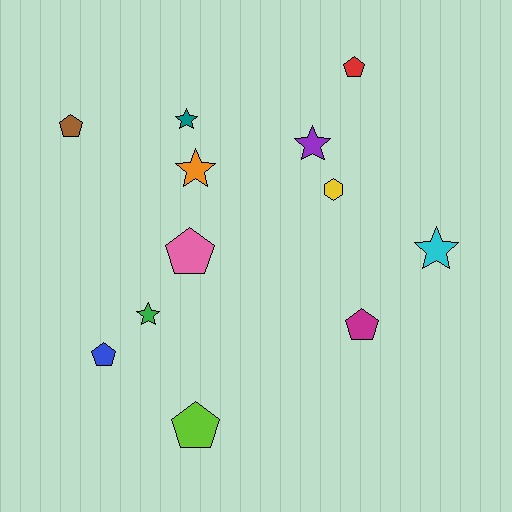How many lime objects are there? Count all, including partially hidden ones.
There is 1 lime object.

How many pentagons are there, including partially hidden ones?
There are 6 pentagons.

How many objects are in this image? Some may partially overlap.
There are 12 objects.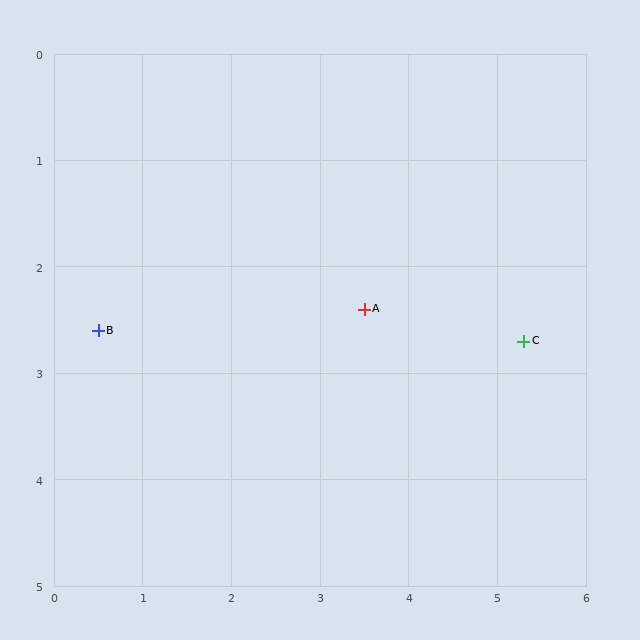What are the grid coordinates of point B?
Point B is at approximately (0.5, 2.6).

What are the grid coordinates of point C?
Point C is at approximately (5.3, 2.7).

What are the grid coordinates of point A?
Point A is at approximately (3.5, 2.4).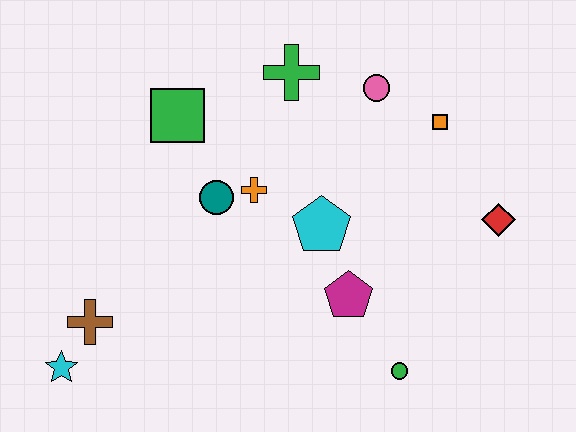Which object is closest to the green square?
The teal circle is closest to the green square.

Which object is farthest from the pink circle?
The cyan star is farthest from the pink circle.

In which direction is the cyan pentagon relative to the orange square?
The cyan pentagon is to the left of the orange square.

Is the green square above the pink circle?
No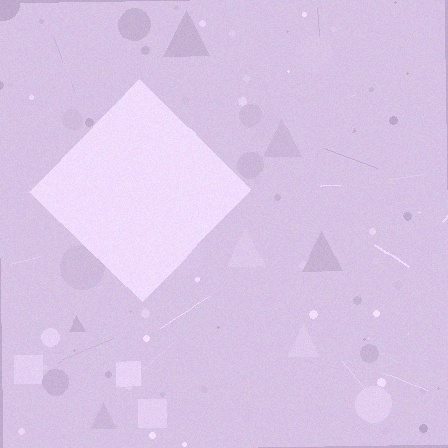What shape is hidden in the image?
A diamond is hidden in the image.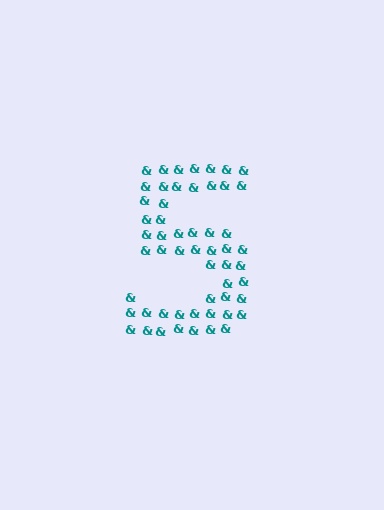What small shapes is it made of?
It is made of small ampersands.